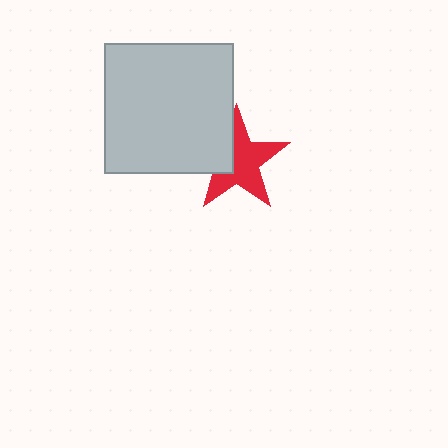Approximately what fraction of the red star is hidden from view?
Roughly 30% of the red star is hidden behind the light gray square.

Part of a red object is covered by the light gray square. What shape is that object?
It is a star.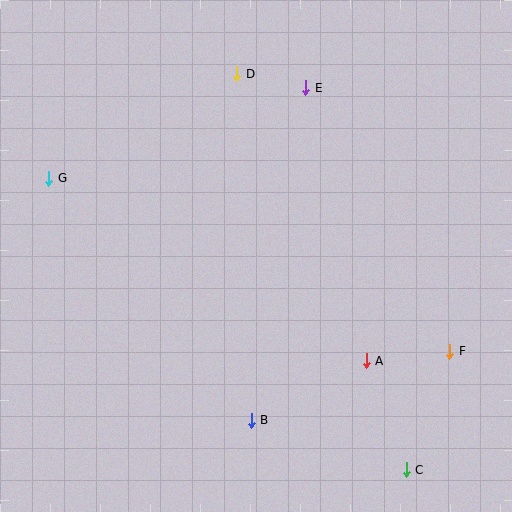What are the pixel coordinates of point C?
Point C is at (406, 470).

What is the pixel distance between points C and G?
The distance between C and G is 461 pixels.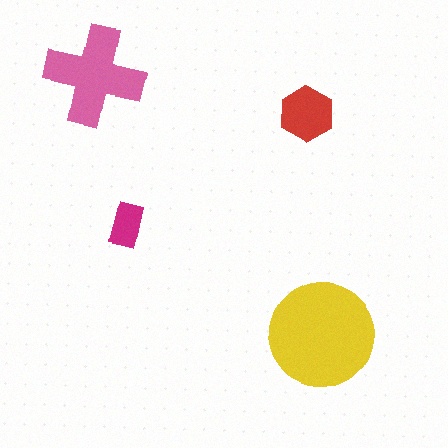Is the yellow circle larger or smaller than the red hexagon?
Larger.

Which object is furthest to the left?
The pink cross is leftmost.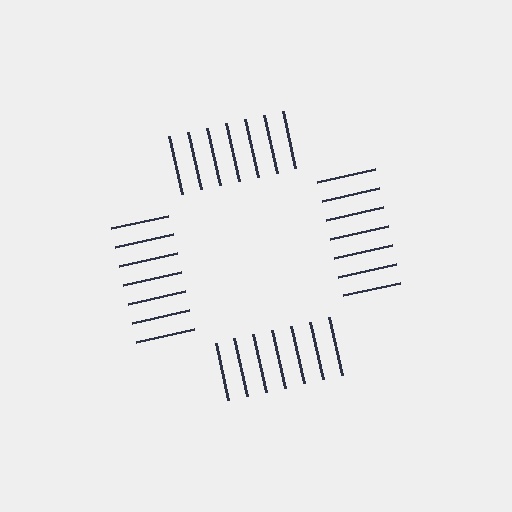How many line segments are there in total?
28 — 7 along each of the 4 edges.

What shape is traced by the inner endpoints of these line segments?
An illusory square — the line segments terminate on its edges but no continuous stroke is drawn.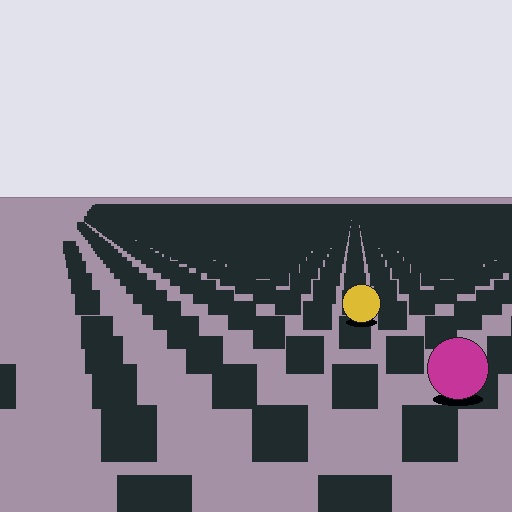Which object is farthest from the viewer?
The yellow circle is farthest from the viewer. It appears smaller and the ground texture around it is denser.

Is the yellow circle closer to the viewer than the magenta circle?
No. The magenta circle is closer — you can tell from the texture gradient: the ground texture is coarser near it.